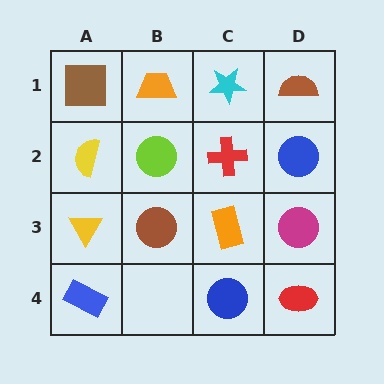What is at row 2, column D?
A blue circle.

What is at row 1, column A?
A brown square.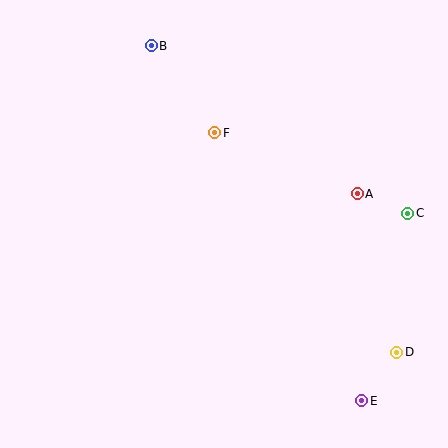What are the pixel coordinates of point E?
Point E is at (362, 401).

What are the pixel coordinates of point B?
Point B is at (151, 46).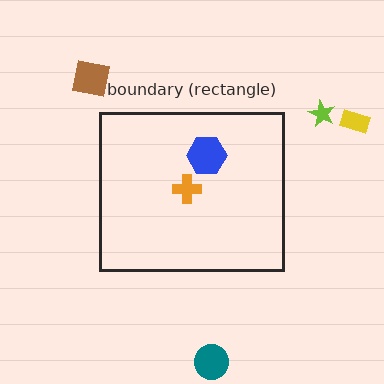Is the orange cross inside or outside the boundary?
Inside.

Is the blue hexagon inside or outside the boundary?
Inside.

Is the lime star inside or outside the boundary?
Outside.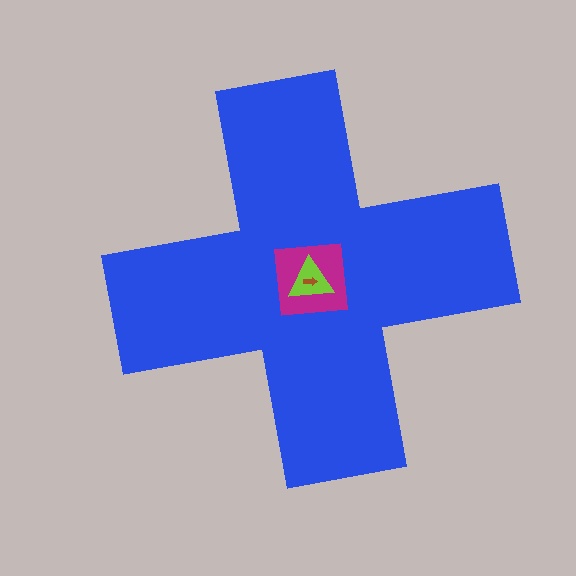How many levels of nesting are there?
4.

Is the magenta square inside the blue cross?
Yes.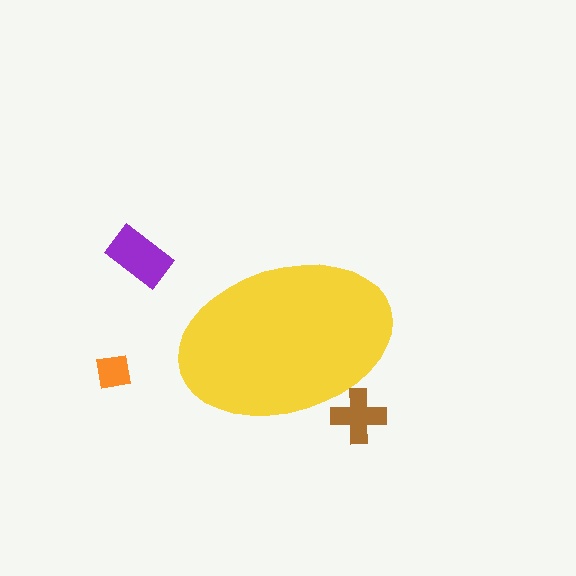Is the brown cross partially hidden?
Yes, the brown cross is partially hidden behind the yellow ellipse.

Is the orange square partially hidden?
No, the orange square is fully visible.